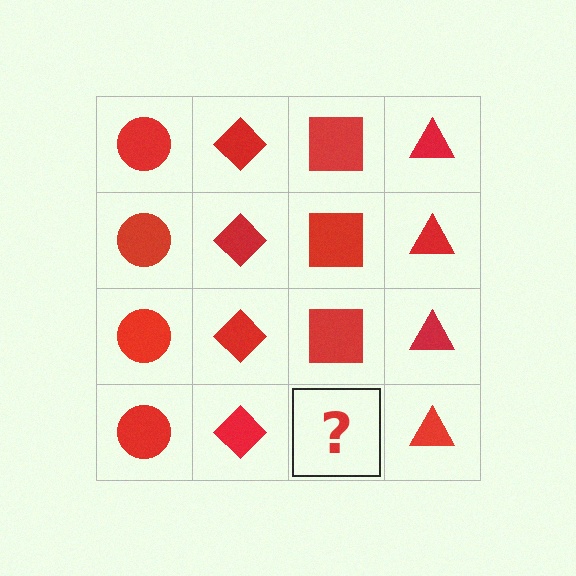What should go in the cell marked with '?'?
The missing cell should contain a red square.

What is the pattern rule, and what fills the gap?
The rule is that each column has a consistent shape. The gap should be filled with a red square.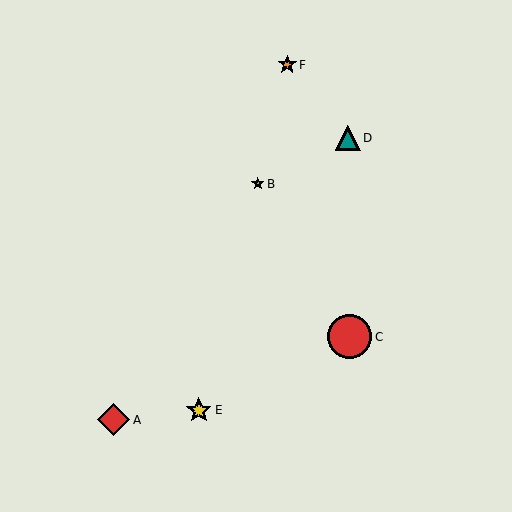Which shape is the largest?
The red circle (labeled C) is the largest.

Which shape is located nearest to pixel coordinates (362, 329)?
The red circle (labeled C) at (350, 337) is nearest to that location.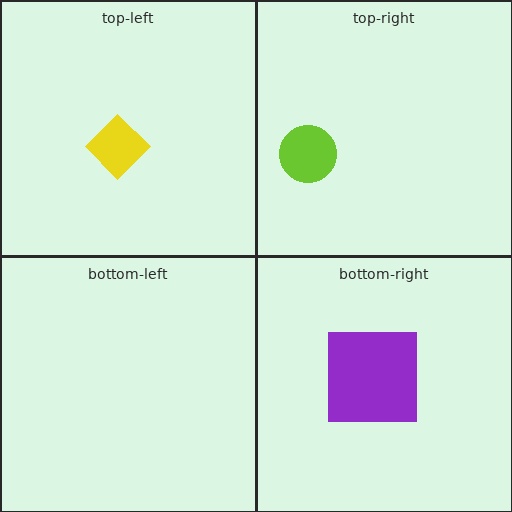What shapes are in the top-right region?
The lime circle.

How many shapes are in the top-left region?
1.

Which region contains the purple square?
The bottom-right region.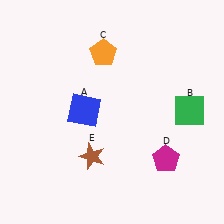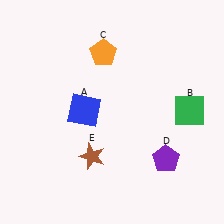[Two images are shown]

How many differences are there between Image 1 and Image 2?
There is 1 difference between the two images.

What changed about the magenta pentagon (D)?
In Image 1, D is magenta. In Image 2, it changed to purple.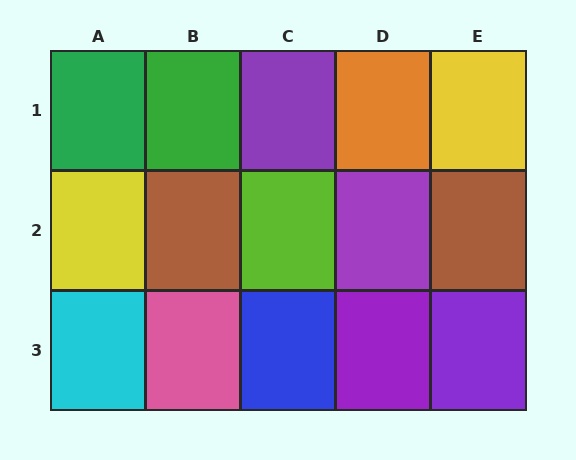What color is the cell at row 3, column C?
Blue.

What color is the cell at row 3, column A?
Cyan.